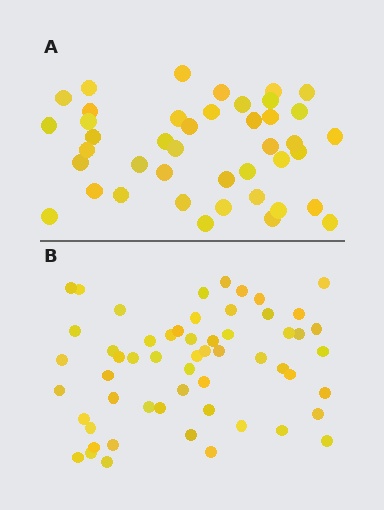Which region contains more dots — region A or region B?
Region B (the bottom region) has more dots.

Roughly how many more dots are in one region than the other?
Region B has approximately 15 more dots than region A.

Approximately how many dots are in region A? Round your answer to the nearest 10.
About 40 dots. (The exact count is 42, which rounds to 40.)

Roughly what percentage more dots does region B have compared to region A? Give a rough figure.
About 35% more.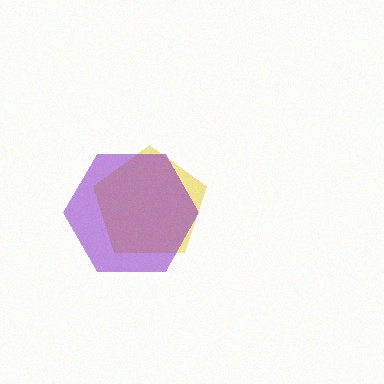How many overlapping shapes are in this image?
There are 2 overlapping shapes in the image.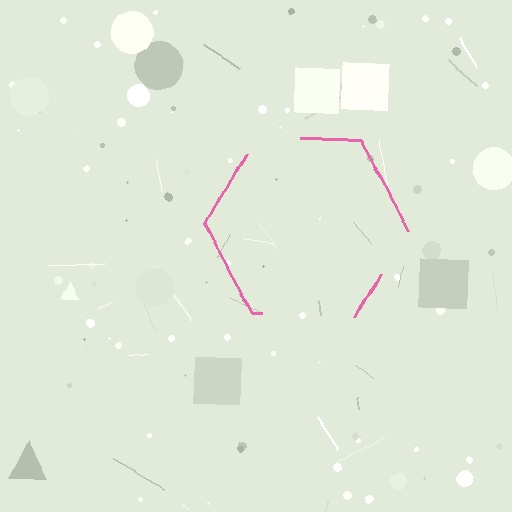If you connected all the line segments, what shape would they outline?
They would outline a hexagon.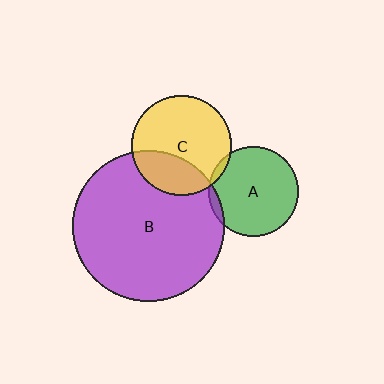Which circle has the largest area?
Circle B (purple).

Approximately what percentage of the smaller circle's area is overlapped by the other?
Approximately 5%.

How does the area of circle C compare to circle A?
Approximately 1.2 times.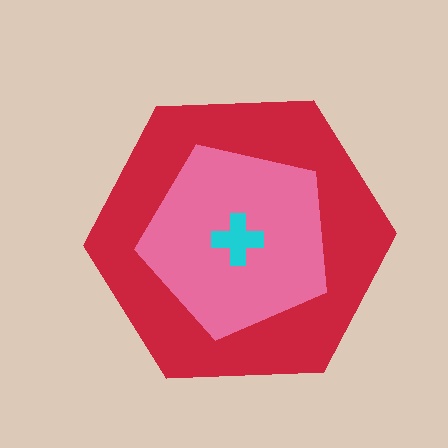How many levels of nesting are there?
3.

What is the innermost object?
The cyan cross.